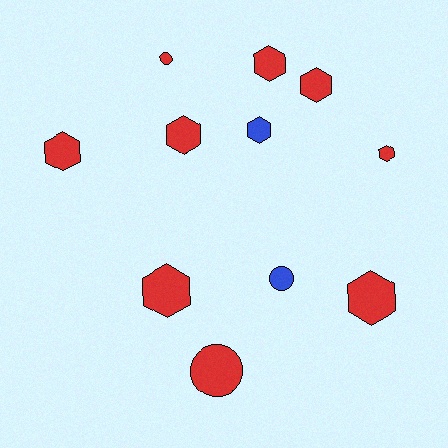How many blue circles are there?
There is 1 blue circle.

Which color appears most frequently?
Red, with 9 objects.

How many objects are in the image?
There are 11 objects.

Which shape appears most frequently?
Hexagon, with 8 objects.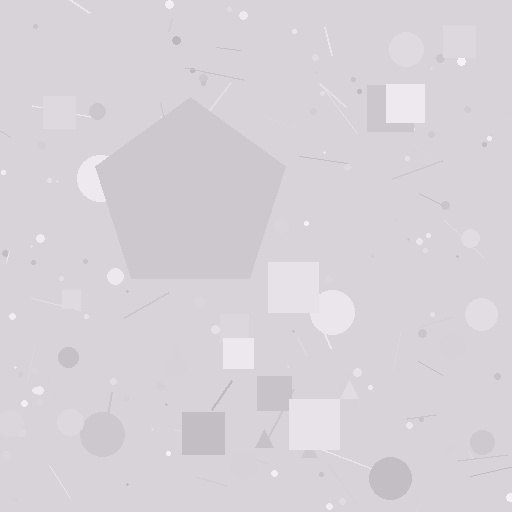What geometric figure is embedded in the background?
A pentagon is embedded in the background.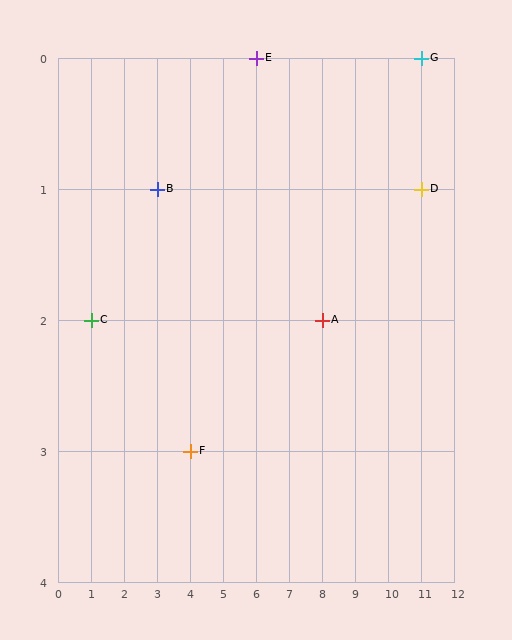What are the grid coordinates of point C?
Point C is at grid coordinates (1, 2).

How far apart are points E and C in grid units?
Points E and C are 5 columns and 2 rows apart (about 5.4 grid units diagonally).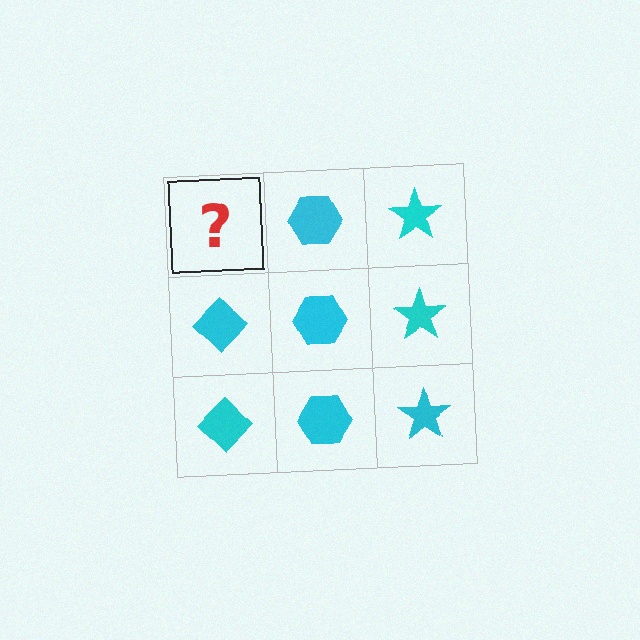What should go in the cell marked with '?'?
The missing cell should contain a cyan diamond.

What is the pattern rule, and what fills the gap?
The rule is that each column has a consistent shape. The gap should be filled with a cyan diamond.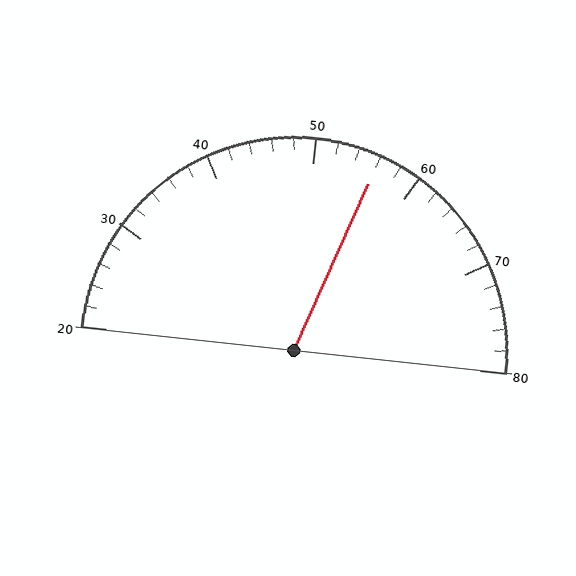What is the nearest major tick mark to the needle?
The nearest major tick mark is 60.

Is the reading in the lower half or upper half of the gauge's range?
The reading is in the upper half of the range (20 to 80).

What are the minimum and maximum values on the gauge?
The gauge ranges from 20 to 80.